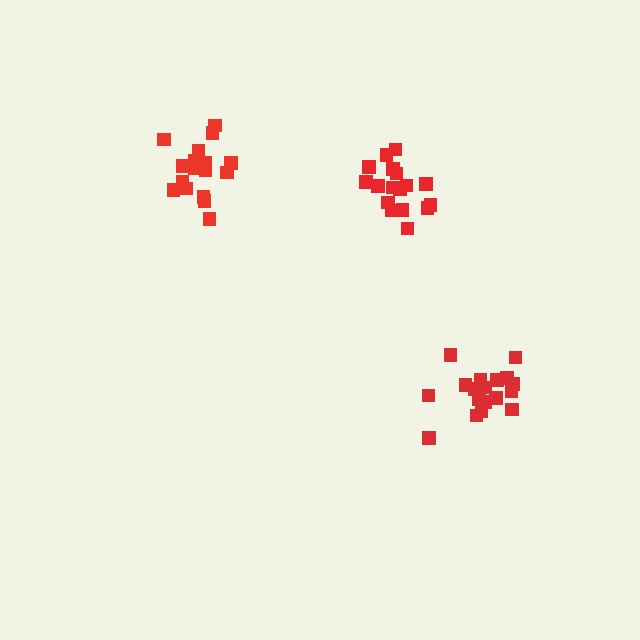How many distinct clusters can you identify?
There are 3 distinct clusters.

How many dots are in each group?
Group 1: 17 dots, Group 2: 17 dots, Group 3: 20 dots (54 total).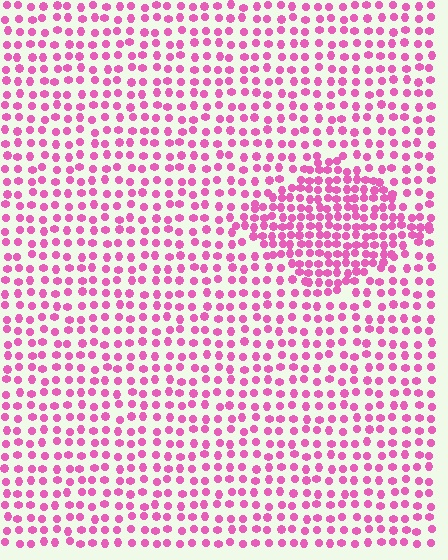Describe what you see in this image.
The image contains small pink elements arranged at two different densities. A diamond-shaped region is visible where the elements are more densely packed than the surrounding area.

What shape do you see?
I see a diamond.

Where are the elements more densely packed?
The elements are more densely packed inside the diamond boundary.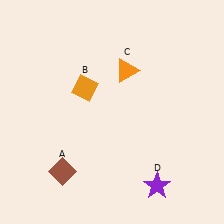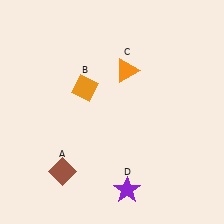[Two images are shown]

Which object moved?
The purple star (D) moved left.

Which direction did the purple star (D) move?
The purple star (D) moved left.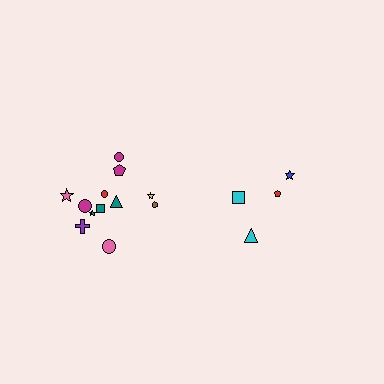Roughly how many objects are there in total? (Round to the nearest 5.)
Roughly 15 objects in total.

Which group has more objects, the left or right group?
The left group.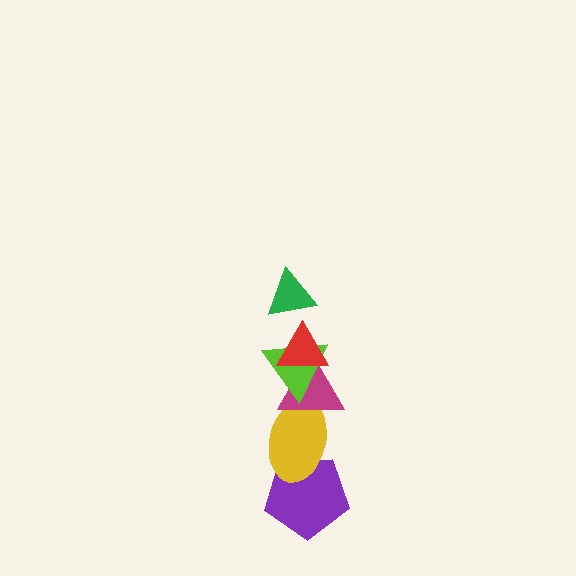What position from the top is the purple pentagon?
The purple pentagon is 6th from the top.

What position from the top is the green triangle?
The green triangle is 1st from the top.